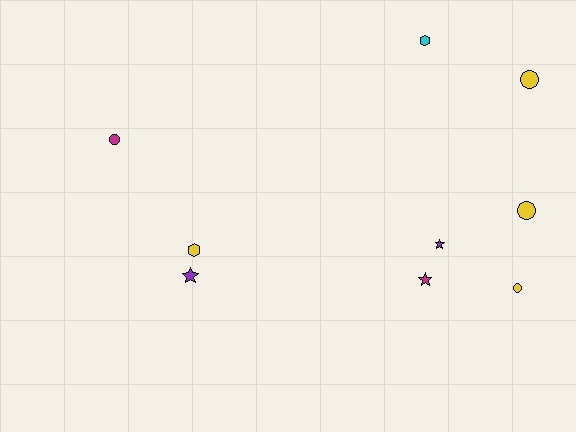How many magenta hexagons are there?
There are no magenta hexagons.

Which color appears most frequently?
Yellow, with 4 objects.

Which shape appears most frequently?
Circle, with 4 objects.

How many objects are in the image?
There are 9 objects.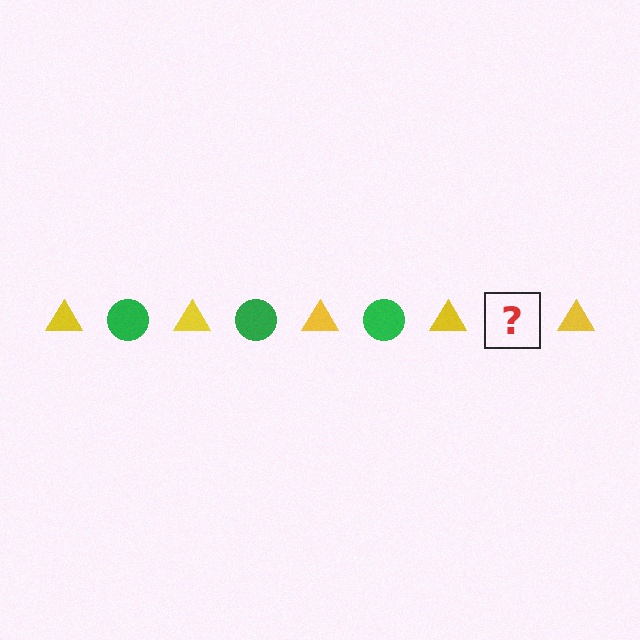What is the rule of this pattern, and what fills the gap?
The rule is that the pattern alternates between yellow triangle and green circle. The gap should be filled with a green circle.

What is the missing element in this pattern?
The missing element is a green circle.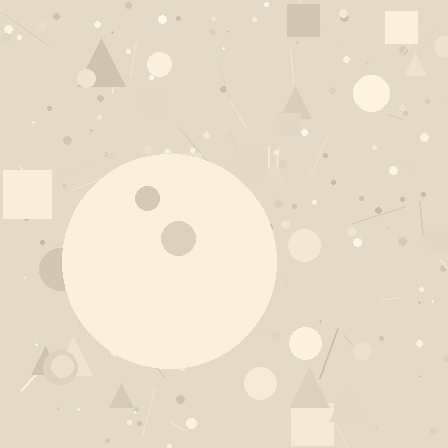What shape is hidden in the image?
A circle is hidden in the image.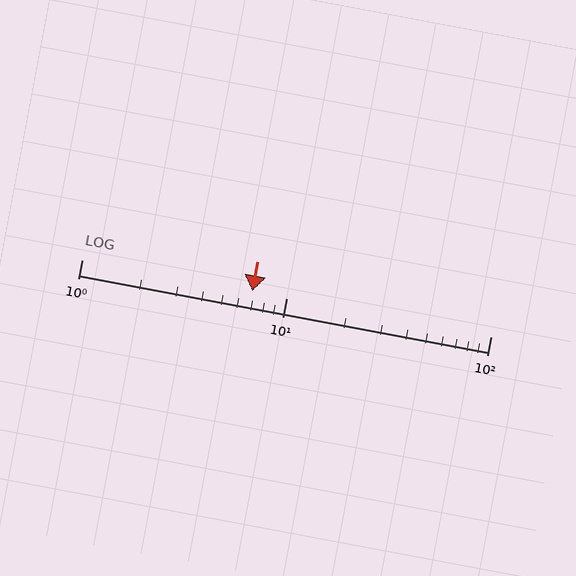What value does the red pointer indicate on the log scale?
The pointer indicates approximately 6.8.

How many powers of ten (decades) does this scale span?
The scale spans 2 decades, from 1 to 100.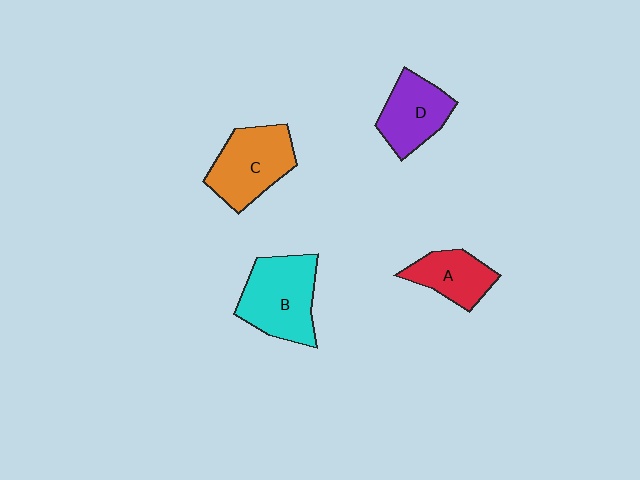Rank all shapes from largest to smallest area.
From largest to smallest: B (cyan), C (orange), D (purple), A (red).